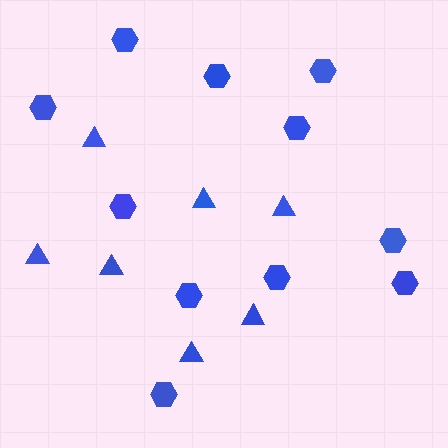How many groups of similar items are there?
There are 2 groups: one group of hexagons (11) and one group of triangles (7).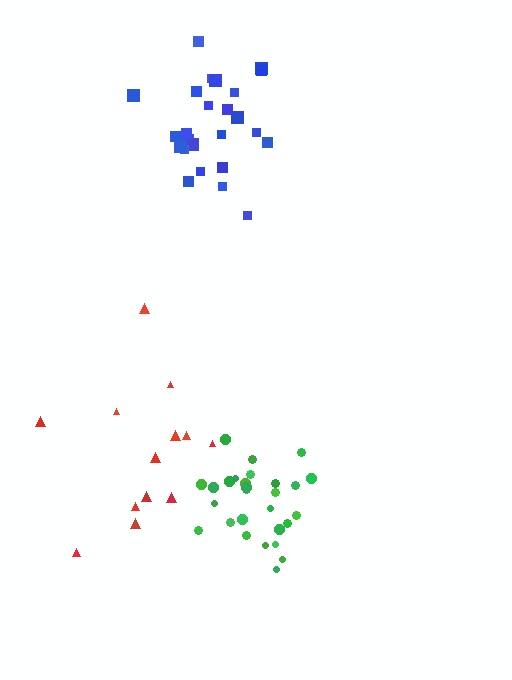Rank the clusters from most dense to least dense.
green, blue, red.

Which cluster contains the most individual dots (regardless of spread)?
Green (28).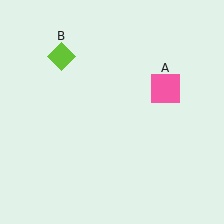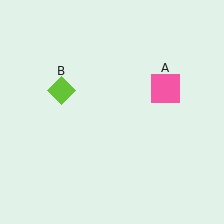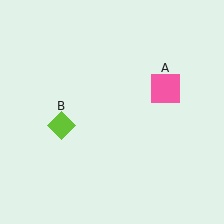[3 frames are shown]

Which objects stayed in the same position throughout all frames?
Pink square (object A) remained stationary.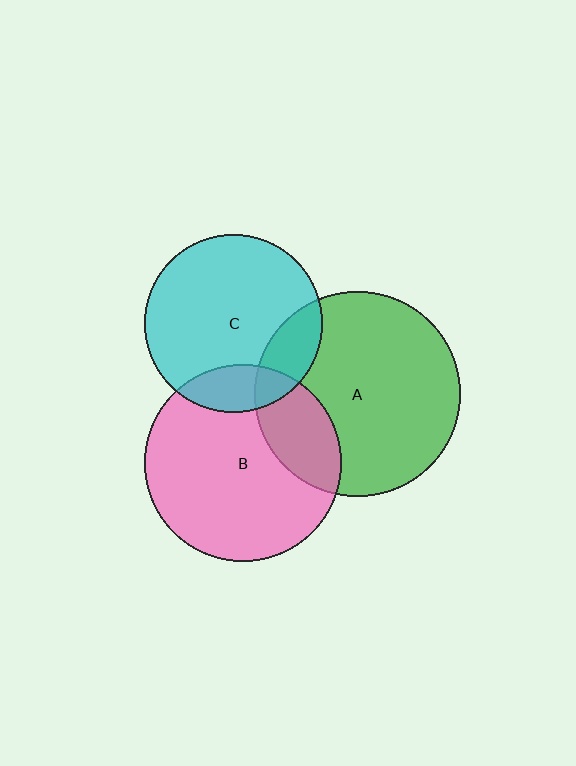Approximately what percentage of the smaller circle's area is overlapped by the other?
Approximately 15%.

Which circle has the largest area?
Circle A (green).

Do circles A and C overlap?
Yes.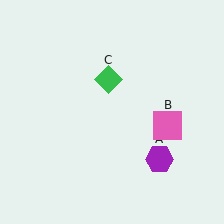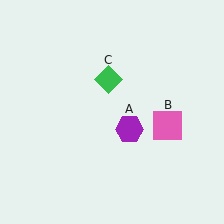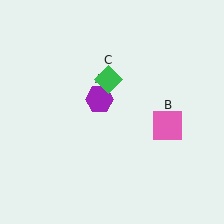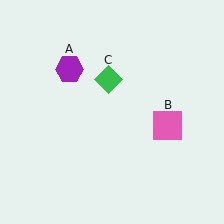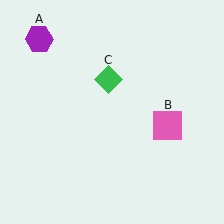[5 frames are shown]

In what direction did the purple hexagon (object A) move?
The purple hexagon (object A) moved up and to the left.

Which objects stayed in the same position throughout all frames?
Pink square (object B) and green diamond (object C) remained stationary.